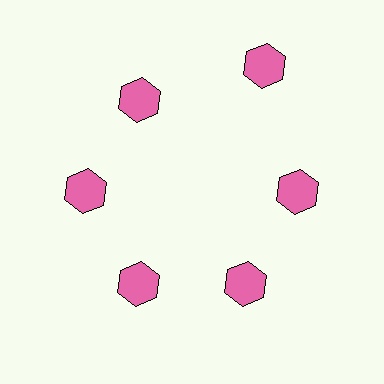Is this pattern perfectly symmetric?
No. The 6 pink hexagons are arranged in a ring, but one element near the 1 o'clock position is pushed outward from the center, breaking the 6-fold rotational symmetry.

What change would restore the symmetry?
The symmetry would be restored by moving it inward, back onto the ring so that all 6 hexagons sit at equal angles and equal distance from the center.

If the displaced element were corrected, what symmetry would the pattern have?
It would have 6-fold rotational symmetry — the pattern would map onto itself every 60 degrees.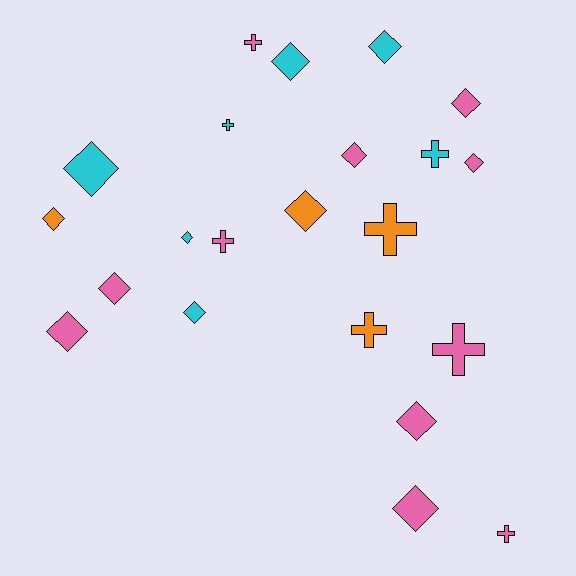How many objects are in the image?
There are 22 objects.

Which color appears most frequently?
Pink, with 11 objects.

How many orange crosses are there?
There are 2 orange crosses.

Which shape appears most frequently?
Diamond, with 14 objects.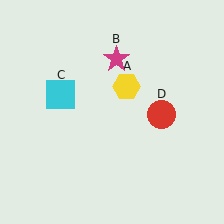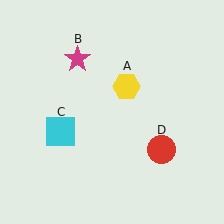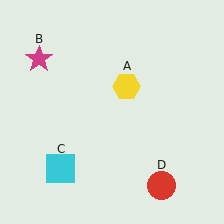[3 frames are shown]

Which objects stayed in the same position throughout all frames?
Yellow hexagon (object A) remained stationary.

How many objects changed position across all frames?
3 objects changed position: magenta star (object B), cyan square (object C), red circle (object D).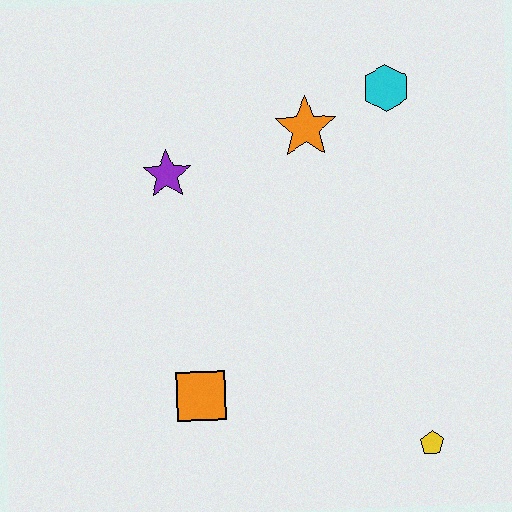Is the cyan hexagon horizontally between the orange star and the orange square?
No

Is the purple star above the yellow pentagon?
Yes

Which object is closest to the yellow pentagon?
The orange square is closest to the yellow pentagon.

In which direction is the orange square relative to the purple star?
The orange square is below the purple star.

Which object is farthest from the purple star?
The yellow pentagon is farthest from the purple star.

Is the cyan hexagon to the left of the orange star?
No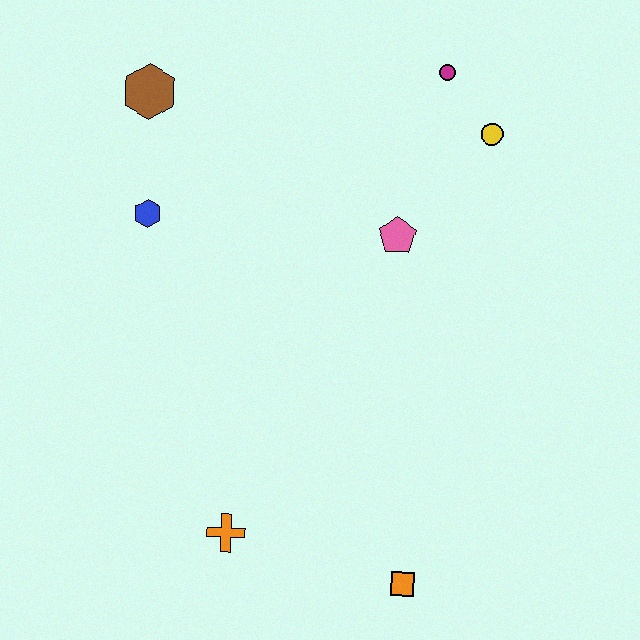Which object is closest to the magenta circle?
The yellow circle is closest to the magenta circle.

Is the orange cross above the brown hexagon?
No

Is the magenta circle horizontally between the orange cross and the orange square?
No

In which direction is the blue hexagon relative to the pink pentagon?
The blue hexagon is to the left of the pink pentagon.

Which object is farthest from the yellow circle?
The orange cross is farthest from the yellow circle.